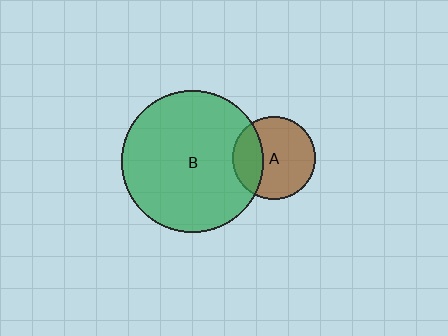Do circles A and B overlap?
Yes.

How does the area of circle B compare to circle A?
Approximately 2.9 times.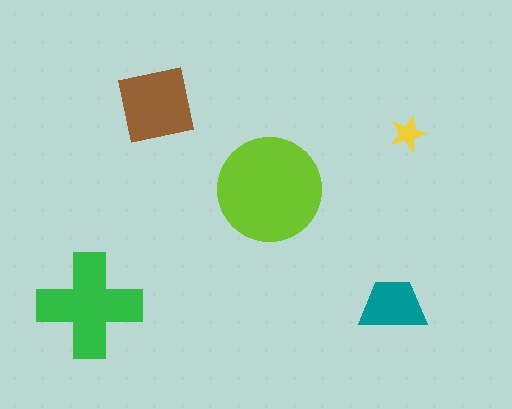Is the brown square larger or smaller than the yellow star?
Larger.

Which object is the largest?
The lime circle.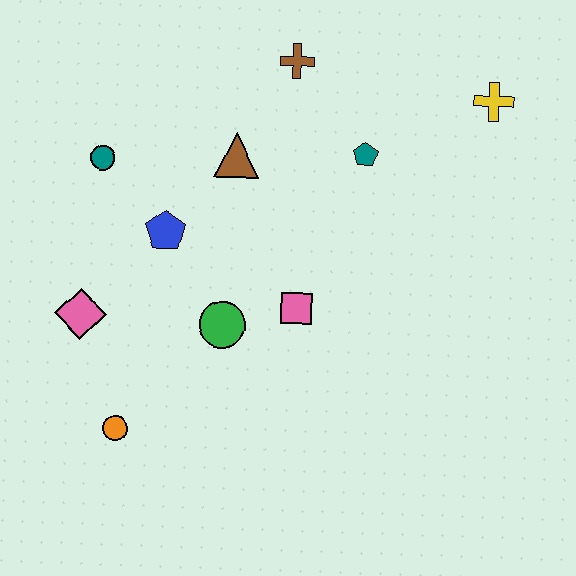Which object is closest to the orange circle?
The pink diamond is closest to the orange circle.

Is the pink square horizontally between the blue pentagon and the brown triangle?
No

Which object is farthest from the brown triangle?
The orange circle is farthest from the brown triangle.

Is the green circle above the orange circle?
Yes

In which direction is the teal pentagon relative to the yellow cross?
The teal pentagon is to the left of the yellow cross.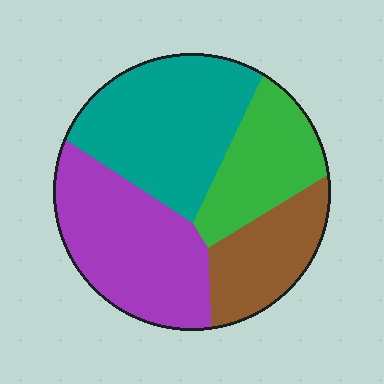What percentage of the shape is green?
Green takes up about one fifth (1/5) of the shape.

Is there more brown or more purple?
Purple.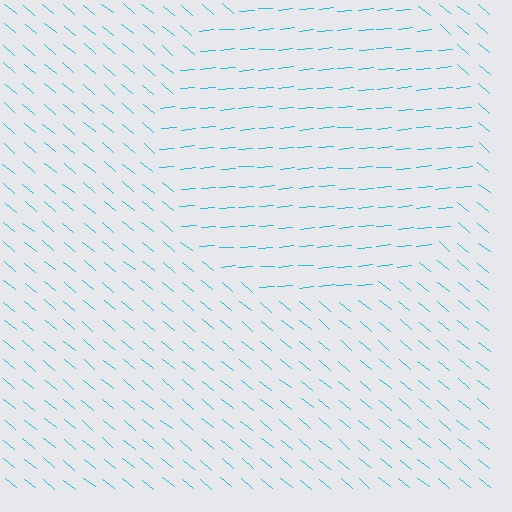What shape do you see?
I see a circle.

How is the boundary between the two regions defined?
The boundary is defined purely by a change in line orientation (approximately 45 degrees difference). All lines are the same color and thickness.